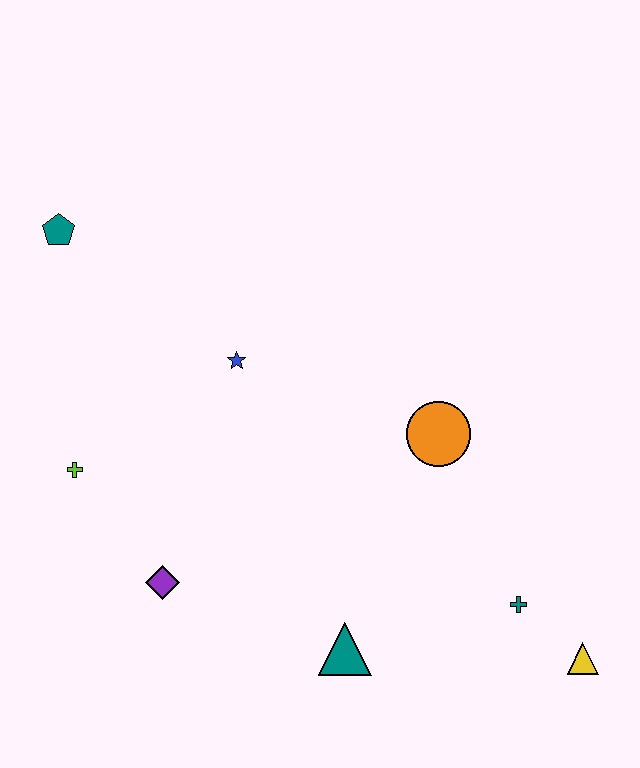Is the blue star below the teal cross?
No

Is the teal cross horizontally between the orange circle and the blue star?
No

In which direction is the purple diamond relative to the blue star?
The purple diamond is below the blue star.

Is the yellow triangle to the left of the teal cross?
No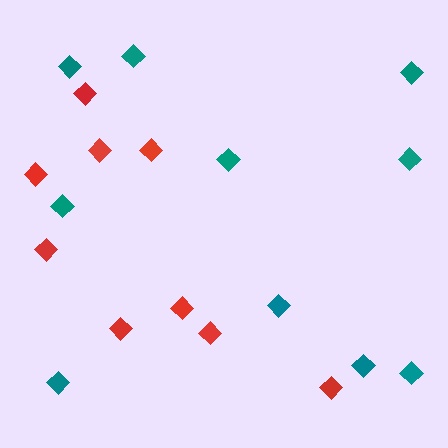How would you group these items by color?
There are 2 groups: one group of red diamonds (9) and one group of teal diamonds (10).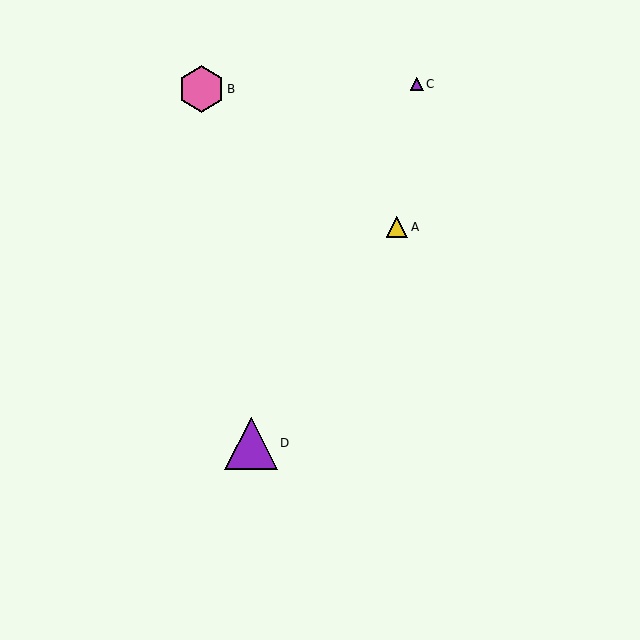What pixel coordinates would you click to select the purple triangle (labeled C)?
Click at (417, 84) to select the purple triangle C.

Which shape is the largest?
The purple triangle (labeled D) is the largest.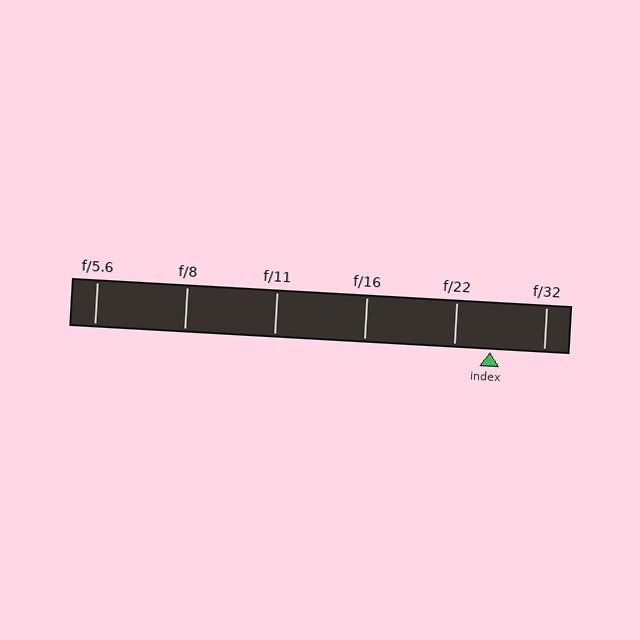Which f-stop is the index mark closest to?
The index mark is closest to f/22.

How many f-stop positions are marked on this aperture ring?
There are 6 f-stop positions marked.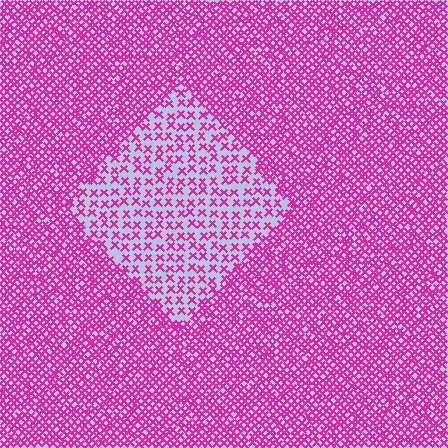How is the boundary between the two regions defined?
The boundary is defined by a change in element density (approximately 2.4x ratio). All elements are the same color, size, and shape.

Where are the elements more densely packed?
The elements are more densely packed outside the diamond boundary.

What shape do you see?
I see a diamond.